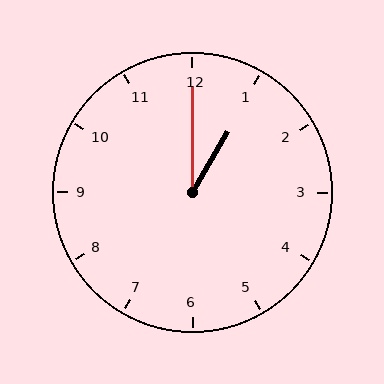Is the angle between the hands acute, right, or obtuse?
It is acute.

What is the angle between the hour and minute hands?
Approximately 30 degrees.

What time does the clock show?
1:00.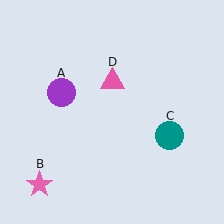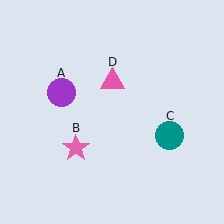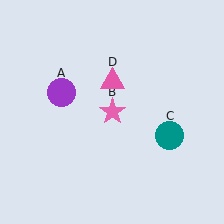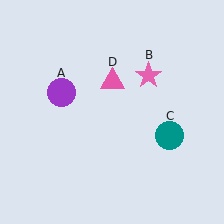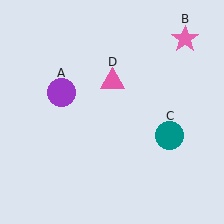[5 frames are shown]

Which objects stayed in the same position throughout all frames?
Purple circle (object A) and teal circle (object C) and pink triangle (object D) remained stationary.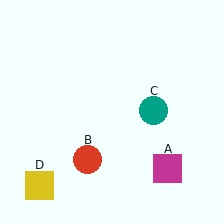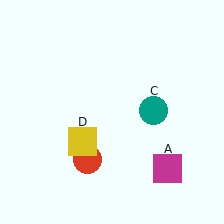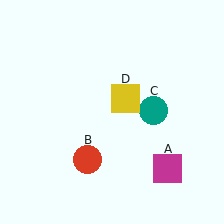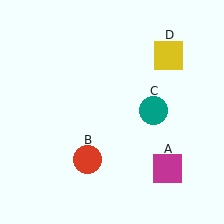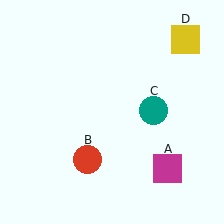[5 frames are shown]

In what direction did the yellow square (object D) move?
The yellow square (object D) moved up and to the right.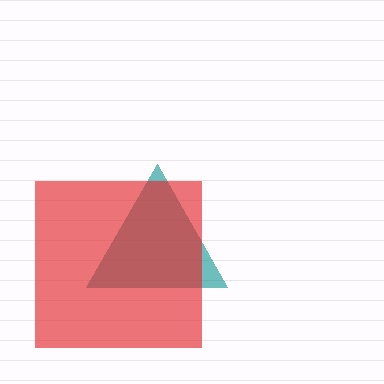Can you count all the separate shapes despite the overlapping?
Yes, there are 2 separate shapes.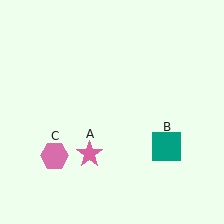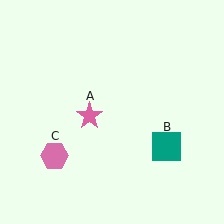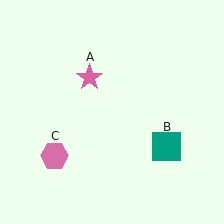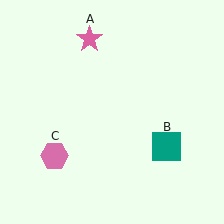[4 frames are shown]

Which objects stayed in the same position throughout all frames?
Teal square (object B) and pink hexagon (object C) remained stationary.